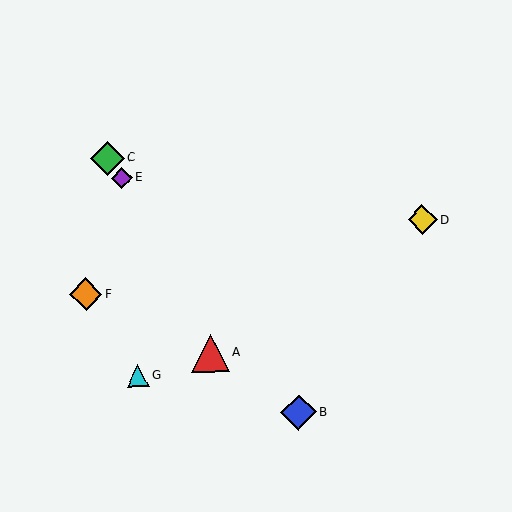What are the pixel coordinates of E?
Object E is at (122, 178).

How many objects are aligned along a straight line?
3 objects (B, C, E) are aligned along a straight line.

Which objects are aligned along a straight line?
Objects B, C, E are aligned along a straight line.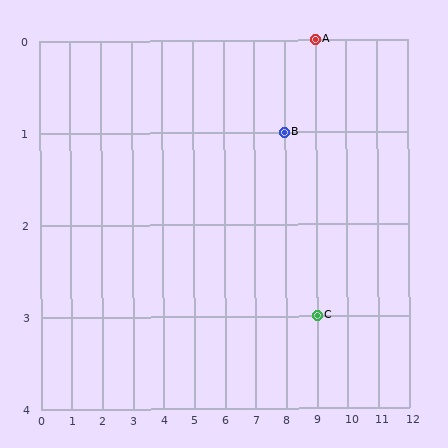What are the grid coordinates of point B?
Point B is at grid coordinates (8, 1).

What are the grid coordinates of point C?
Point C is at grid coordinates (9, 3).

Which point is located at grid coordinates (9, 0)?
Point A is at (9, 0).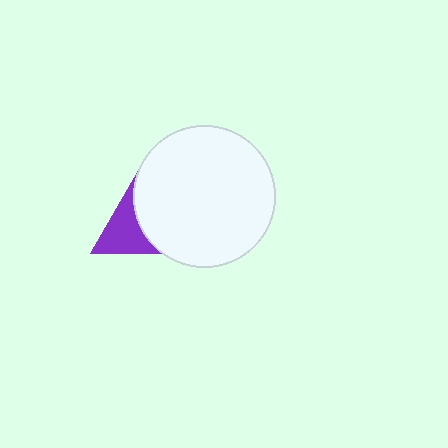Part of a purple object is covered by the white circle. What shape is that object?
It is a triangle.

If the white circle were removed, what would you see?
You would see the complete purple triangle.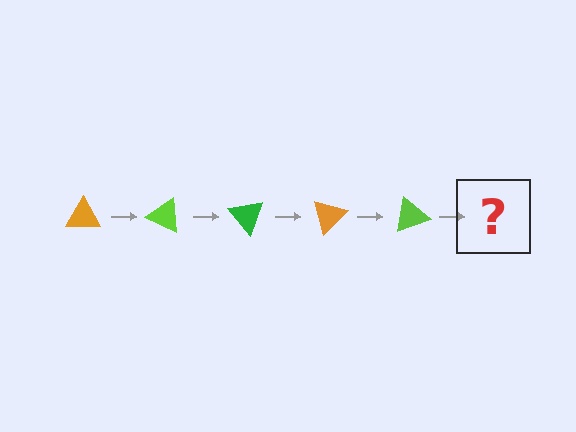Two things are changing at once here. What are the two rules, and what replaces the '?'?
The two rules are that it rotates 25 degrees each step and the color cycles through orange, lime, and green. The '?' should be a green triangle, rotated 125 degrees from the start.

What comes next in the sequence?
The next element should be a green triangle, rotated 125 degrees from the start.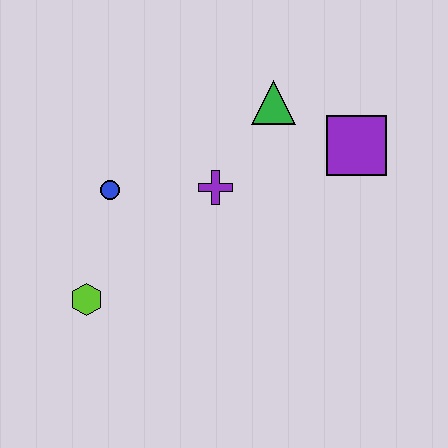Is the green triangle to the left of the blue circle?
No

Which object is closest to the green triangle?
The purple square is closest to the green triangle.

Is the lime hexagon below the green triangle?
Yes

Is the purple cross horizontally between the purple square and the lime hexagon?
Yes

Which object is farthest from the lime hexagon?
The purple square is farthest from the lime hexagon.